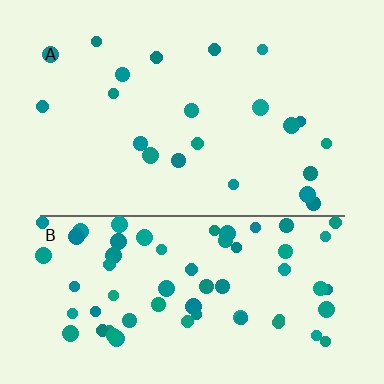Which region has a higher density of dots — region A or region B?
B (the bottom).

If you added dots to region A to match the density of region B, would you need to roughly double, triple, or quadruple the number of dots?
Approximately triple.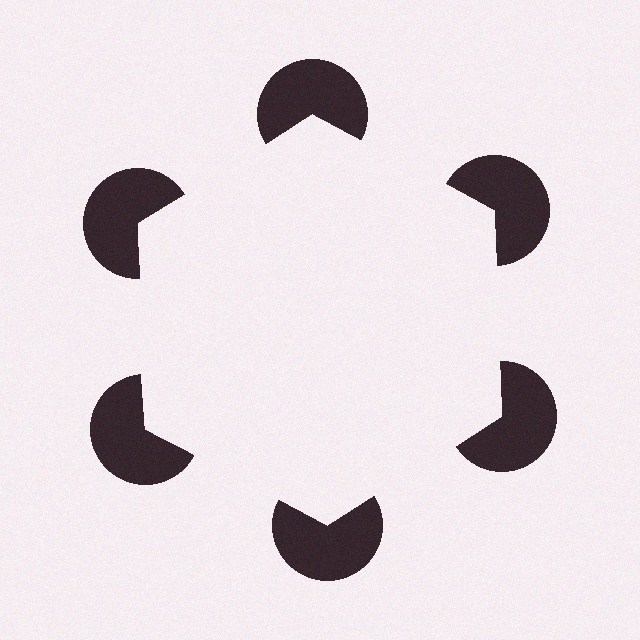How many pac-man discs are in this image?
There are 6 — one at each vertex of the illusory hexagon.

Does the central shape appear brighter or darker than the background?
It typically appears slightly brighter than the background, even though no actual brightness change is drawn.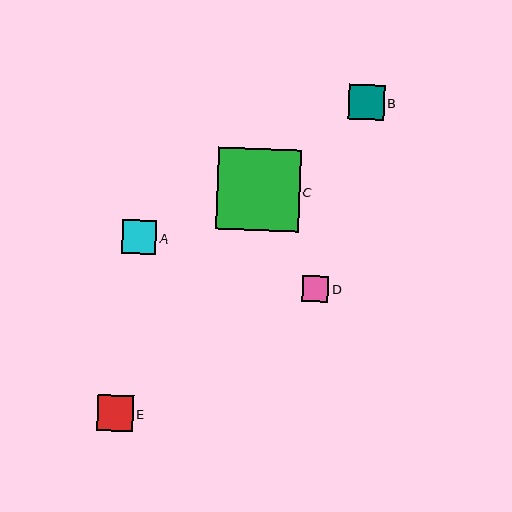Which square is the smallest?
Square D is the smallest with a size of approximately 26 pixels.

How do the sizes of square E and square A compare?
Square E and square A are approximately the same size.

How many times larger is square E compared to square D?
Square E is approximately 1.4 times the size of square D.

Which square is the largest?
Square C is the largest with a size of approximately 82 pixels.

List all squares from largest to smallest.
From largest to smallest: C, E, B, A, D.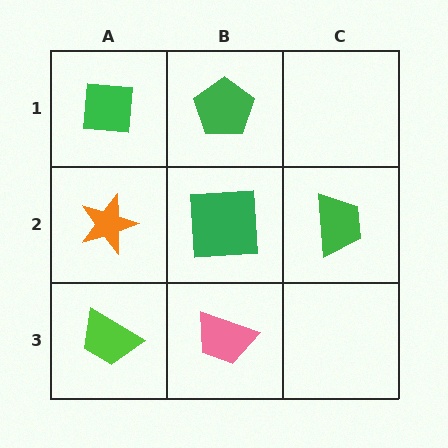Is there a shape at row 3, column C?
No, that cell is empty.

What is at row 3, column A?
A lime trapezoid.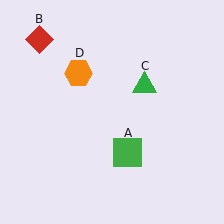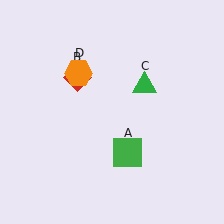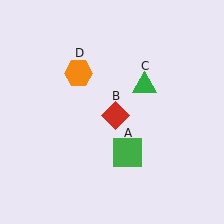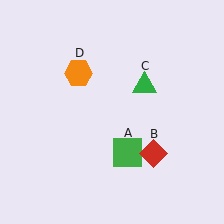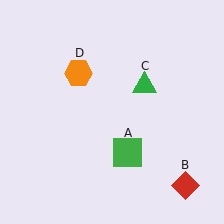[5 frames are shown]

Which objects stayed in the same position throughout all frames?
Green square (object A) and green triangle (object C) and orange hexagon (object D) remained stationary.